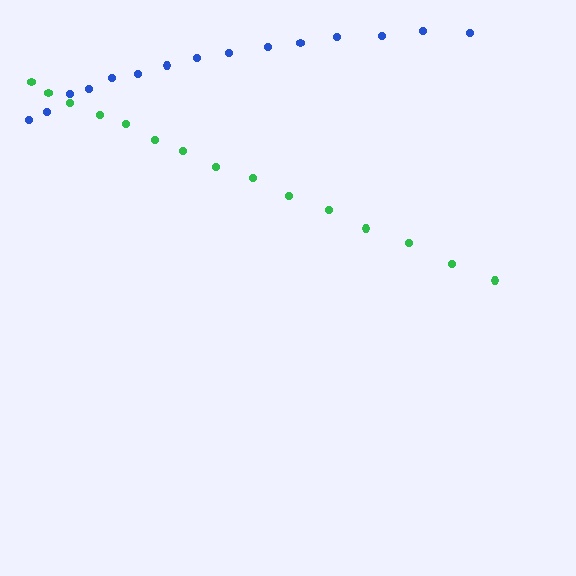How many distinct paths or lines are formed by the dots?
There are 2 distinct paths.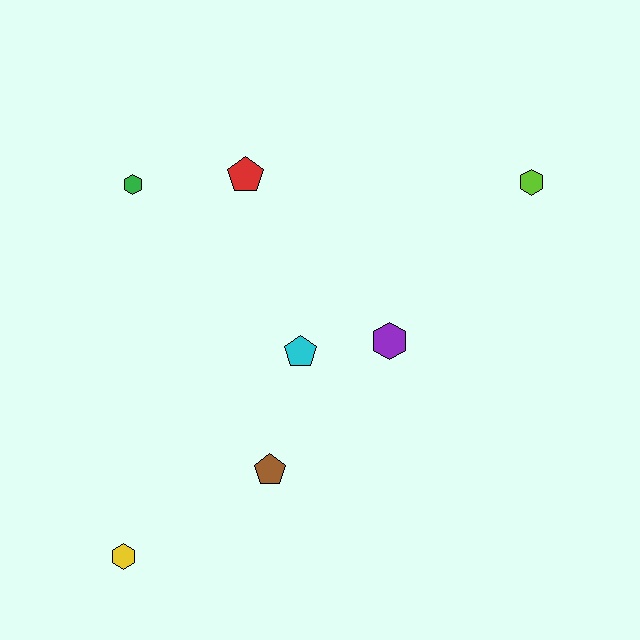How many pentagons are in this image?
There are 3 pentagons.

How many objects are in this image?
There are 7 objects.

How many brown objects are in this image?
There is 1 brown object.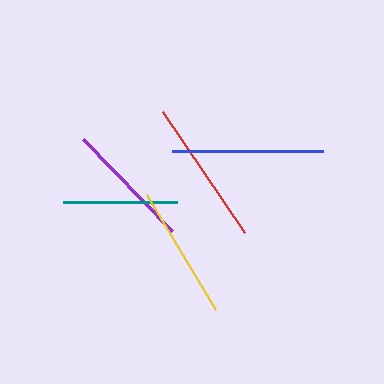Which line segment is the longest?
The blue line is the longest at approximately 152 pixels.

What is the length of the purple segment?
The purple segment is approximately 128 pixels long.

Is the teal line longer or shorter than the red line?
The red line is longer than the teal line.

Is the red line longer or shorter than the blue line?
The blue line is longer than the red line.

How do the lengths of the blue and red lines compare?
The blue and red lines are approximately the same length.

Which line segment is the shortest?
The teal line is the shortest at approximately 114 pixels.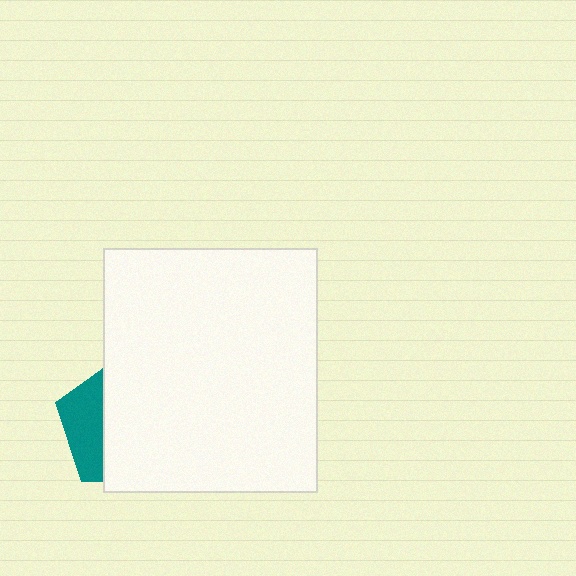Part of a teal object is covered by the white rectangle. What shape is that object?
It is a pentagon.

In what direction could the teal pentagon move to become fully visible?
The teal pentagon could move left. That would shift it out from behind the white rectangle entirely.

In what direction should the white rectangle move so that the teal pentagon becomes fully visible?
The white rectangle should move right. That is the shortest direction to clear the overlap and leave the teal pentagon fully visible.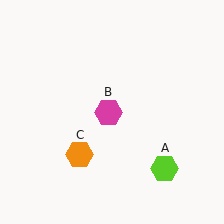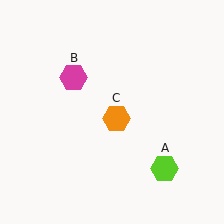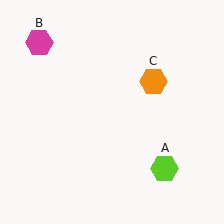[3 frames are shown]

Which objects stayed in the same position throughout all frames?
Lime hexagon (object A) remained stationary.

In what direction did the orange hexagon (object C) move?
The orange hexagon (object C) moved up and to the right.